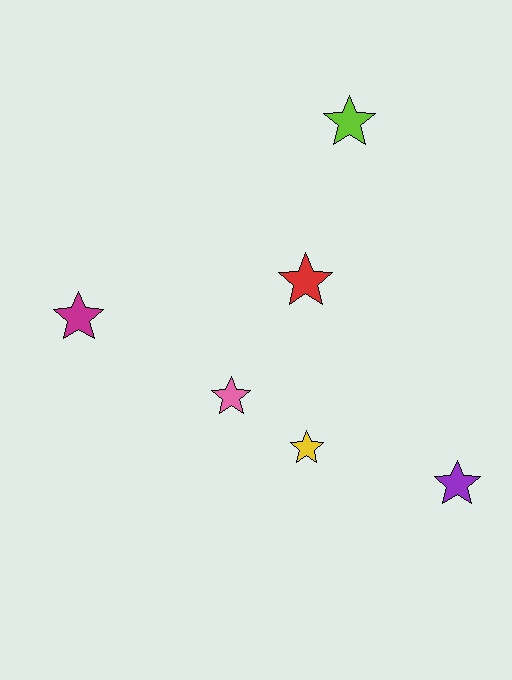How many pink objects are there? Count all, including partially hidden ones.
There is 1 pink object.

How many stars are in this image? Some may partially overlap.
There are 6 stars.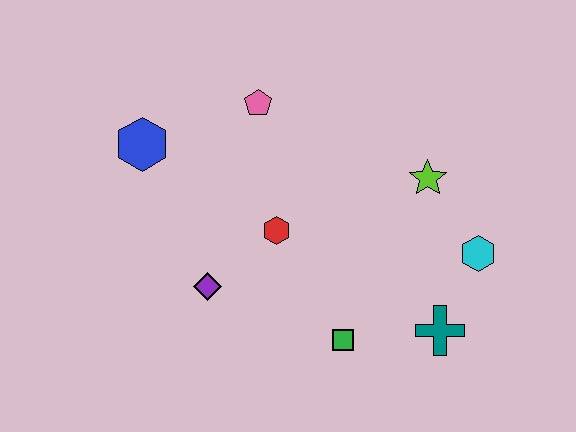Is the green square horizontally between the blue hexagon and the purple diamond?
No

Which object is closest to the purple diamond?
The red hexagon is closest to the purple diamond.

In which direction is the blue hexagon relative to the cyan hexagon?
The blue hexagon is to the left of the cyan hexagon.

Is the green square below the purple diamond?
Yes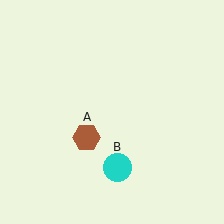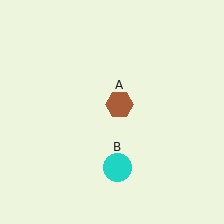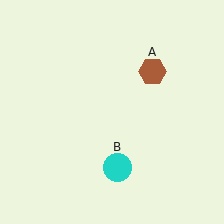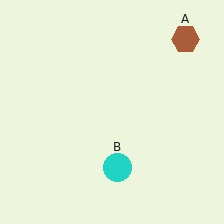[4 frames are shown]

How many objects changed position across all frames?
1 object changed position: brown hexagon (object A).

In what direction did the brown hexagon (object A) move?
The brown hexagon (object A) moved up and to the right.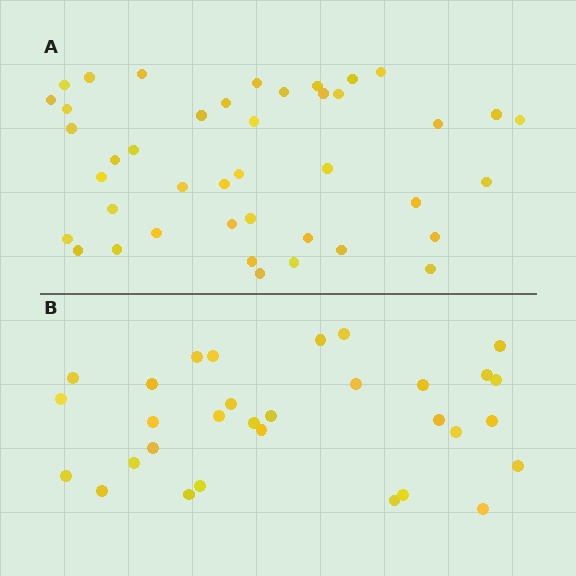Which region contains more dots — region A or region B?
Region A (the top region) has more dots.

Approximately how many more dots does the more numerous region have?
Region A has roughly 12 or so more dots than region B.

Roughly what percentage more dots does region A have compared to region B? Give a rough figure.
About 35% more.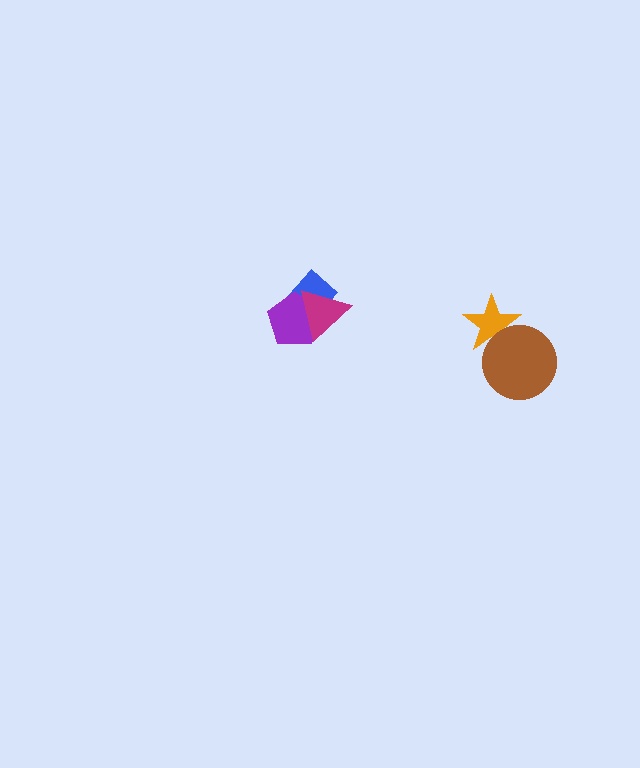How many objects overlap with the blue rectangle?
2 objects overlap with the blue rectangle.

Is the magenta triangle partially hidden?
No, no other shape covers it.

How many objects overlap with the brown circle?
1 object overlaps with the brown circle.